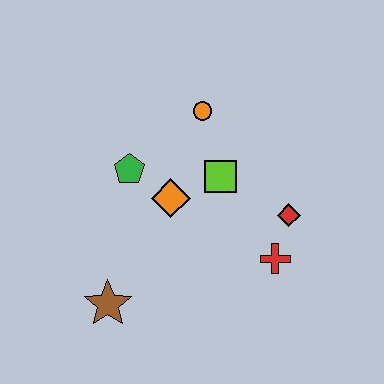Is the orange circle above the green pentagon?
Yes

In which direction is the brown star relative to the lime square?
The brown star is below the lime square.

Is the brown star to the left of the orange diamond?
Yes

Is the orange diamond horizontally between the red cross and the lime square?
No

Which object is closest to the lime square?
The orange diamond is closest to the lime square.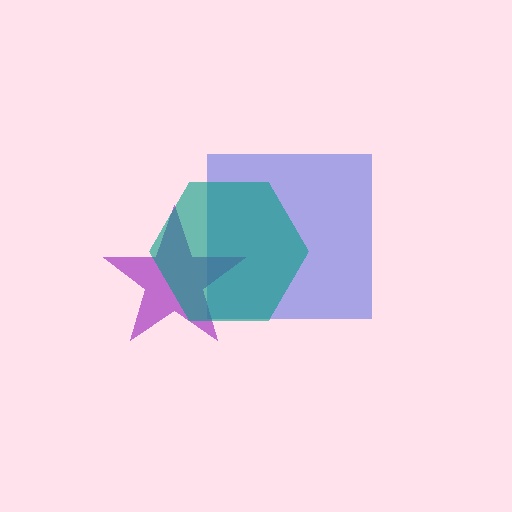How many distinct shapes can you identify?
There are 3 distinct shapes: a blue square, a purple star, a teal hexagon.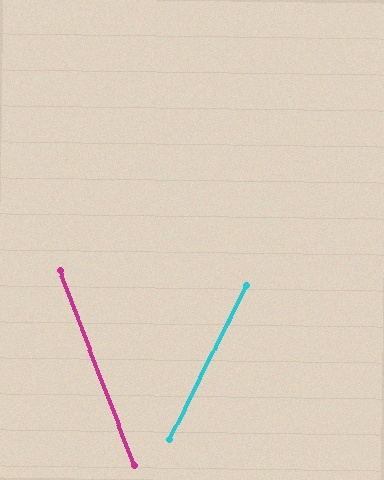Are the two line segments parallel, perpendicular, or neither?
Neither parallel nor perpendicular — they differ by about 48°.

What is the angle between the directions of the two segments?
Approximately 48 degrees.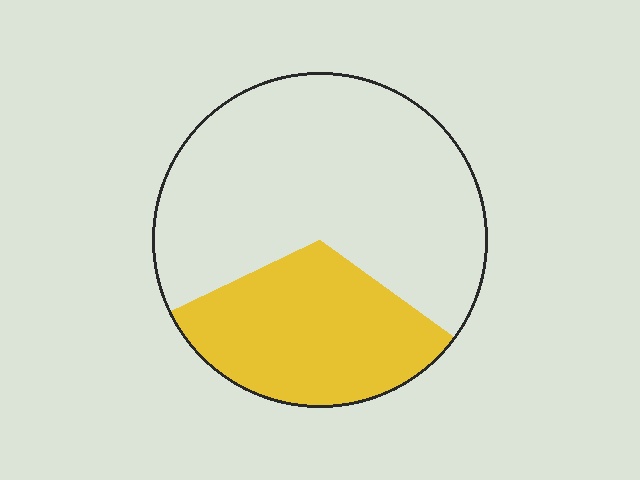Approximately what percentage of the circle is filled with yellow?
Approximately 35%.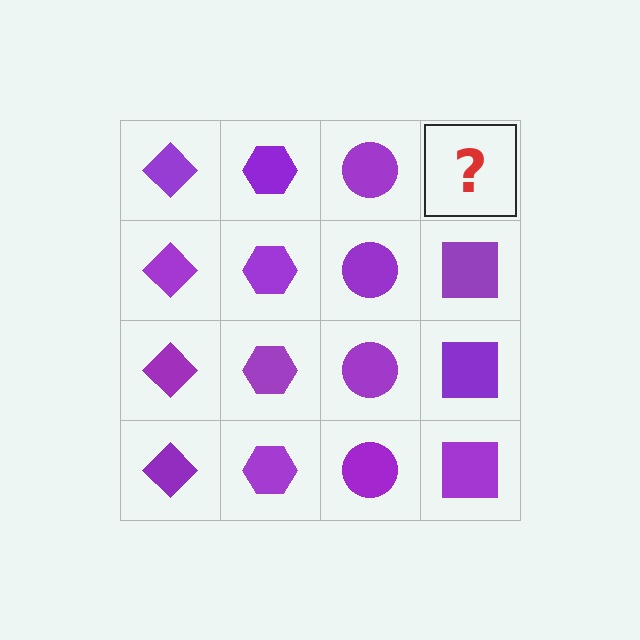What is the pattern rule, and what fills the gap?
The rule is that each column has a consistent shape. The gap should be filled with a purple square.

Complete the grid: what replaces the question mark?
The question mark should be replaced with a purple square.